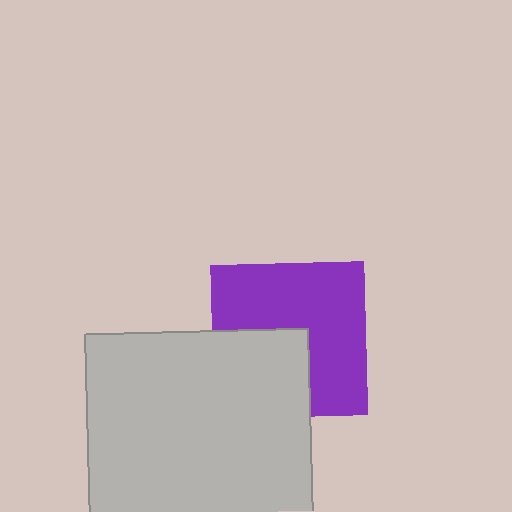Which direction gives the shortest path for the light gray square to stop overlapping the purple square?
Moving toward the lower-left gives the shortest separation.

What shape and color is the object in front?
The object in front is a light gray square.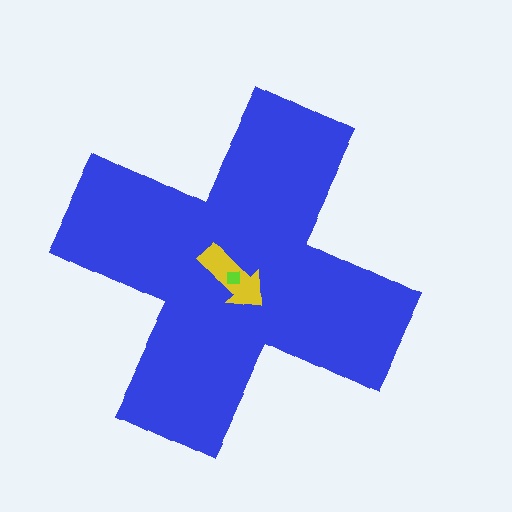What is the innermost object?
The lime square.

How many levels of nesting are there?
3.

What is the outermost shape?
The blue cross.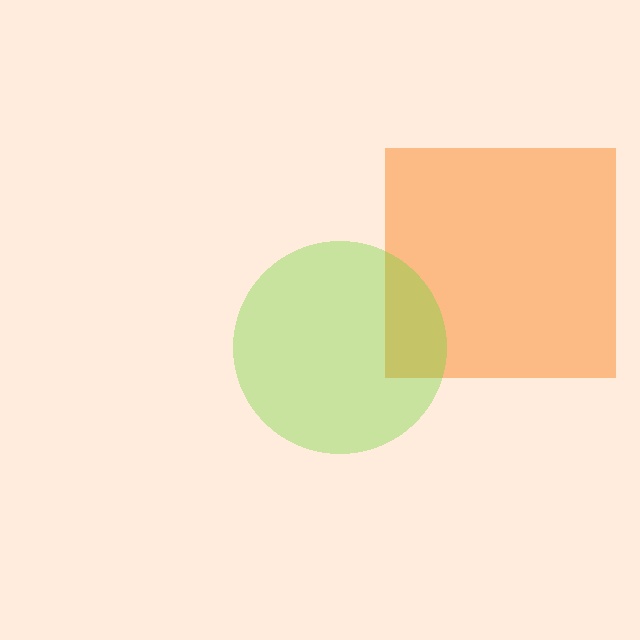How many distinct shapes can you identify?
There are 2 distinct shapes: an orange square, a lime circle.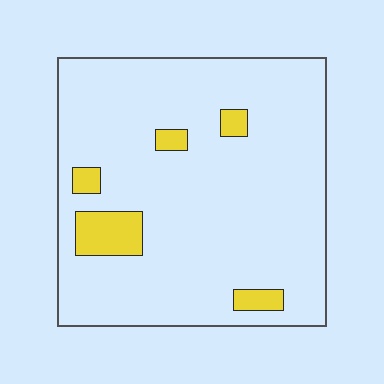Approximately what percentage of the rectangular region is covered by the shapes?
Approximately 10%.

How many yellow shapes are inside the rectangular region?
5.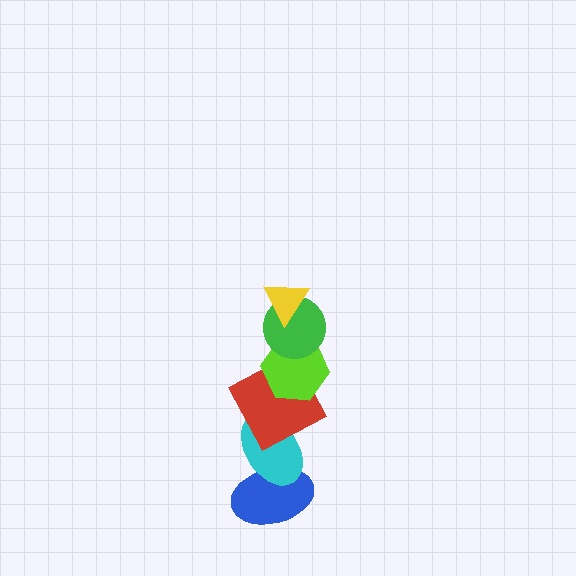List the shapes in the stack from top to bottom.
From top to bottom: the yellow triangle, the green circle, the lime hexagon, the red square, the cyan ellipse, the blue ellipse.